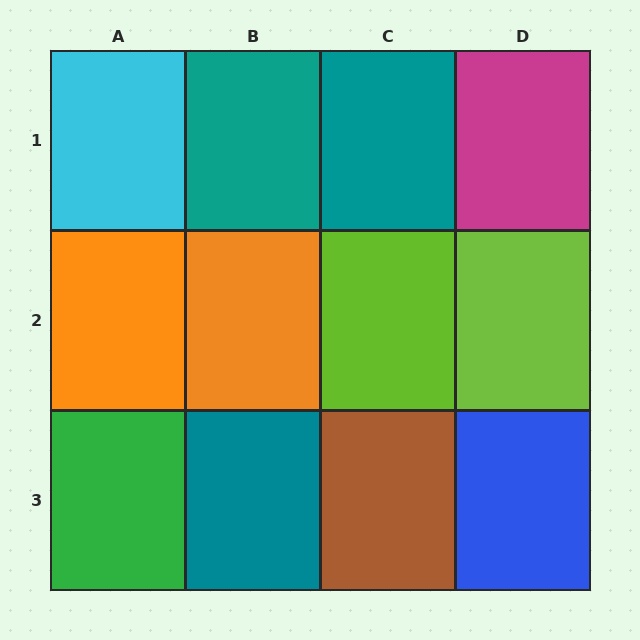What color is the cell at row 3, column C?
Brown.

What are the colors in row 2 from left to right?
Orange, orange, lime, lime.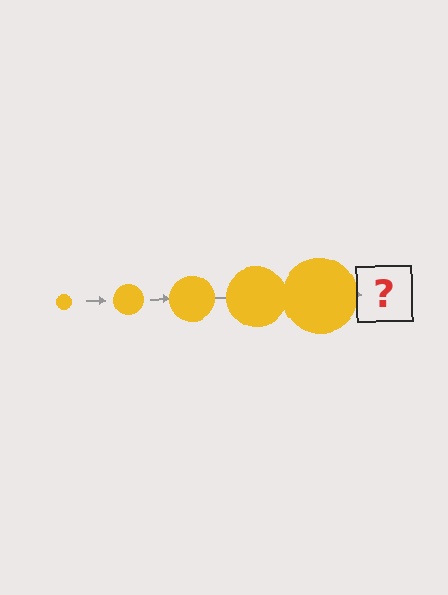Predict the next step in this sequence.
The next step is a yellow circle, larger than the previous one.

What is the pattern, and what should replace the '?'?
The pattern is that the circle gets progressively larger each step. The '?' should be a yellow circle, larger than the previous one.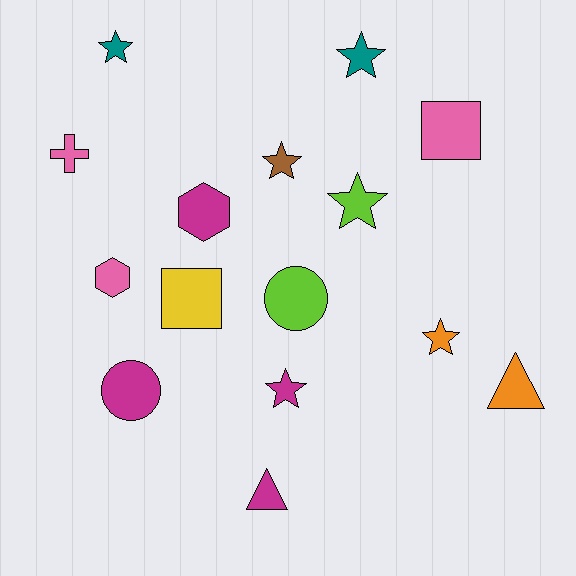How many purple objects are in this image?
There are no purple objects.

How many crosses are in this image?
There is 1 cross.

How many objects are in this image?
There are 15 objects.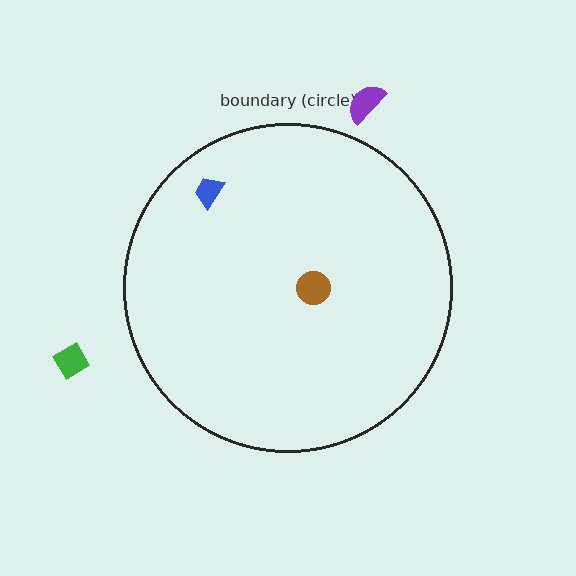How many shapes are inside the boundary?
2 inside, 2 outside.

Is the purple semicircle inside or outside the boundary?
Outside.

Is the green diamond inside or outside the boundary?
Outside.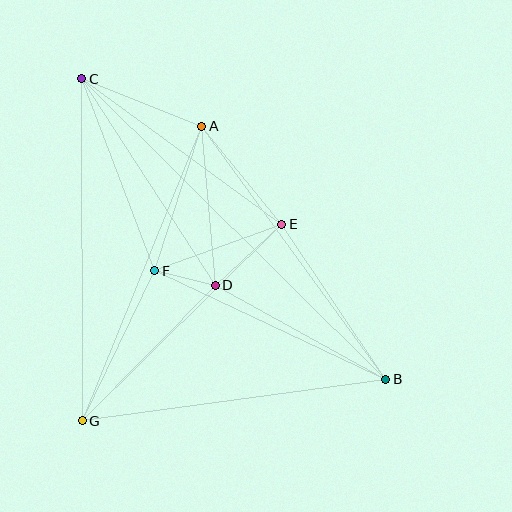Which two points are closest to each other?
Points D and F are closest to each other.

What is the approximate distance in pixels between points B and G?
The distance between B and G is approximately 306 pixels.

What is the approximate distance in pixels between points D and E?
The distance between D and E is approximately 90 pixels.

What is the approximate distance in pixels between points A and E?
The distance between A and E is approximately 127 pixels.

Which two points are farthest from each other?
Points B and C are farthest from each other.